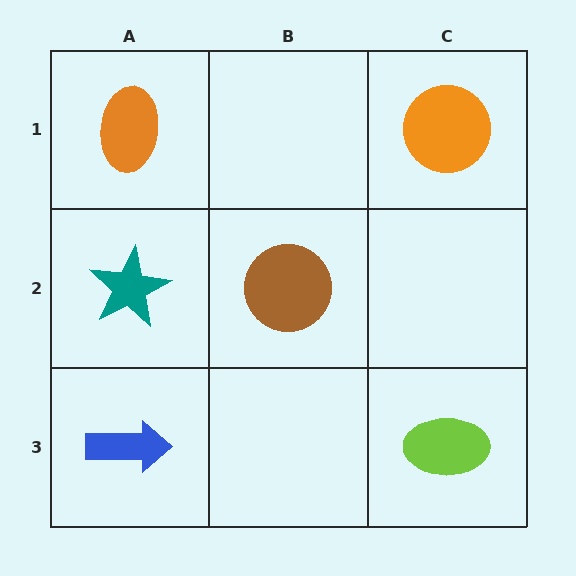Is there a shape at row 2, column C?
No, that cell is empty.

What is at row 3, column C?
A lime ellipse.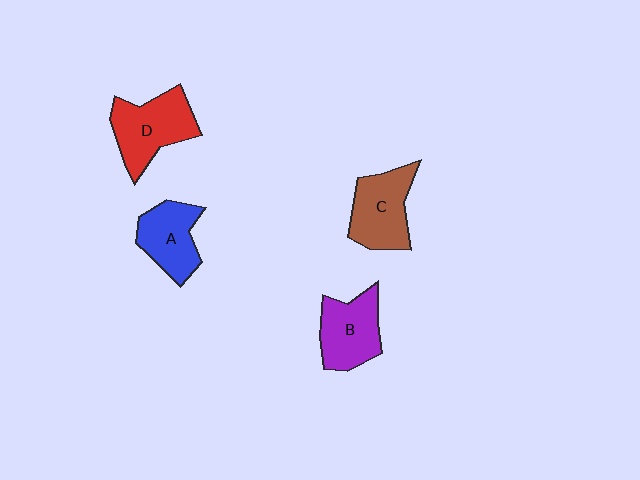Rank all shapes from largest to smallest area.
From largest to smallest: D (red), C (brown), B (purple), A (blue).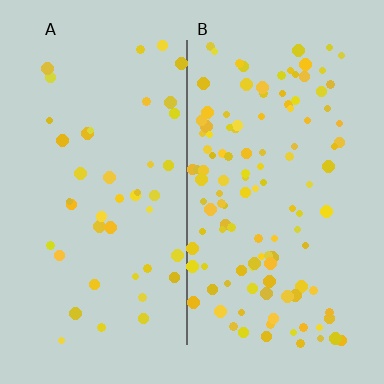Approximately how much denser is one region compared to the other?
Approximately 2.8× — region B over region A.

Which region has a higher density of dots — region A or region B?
B (the right).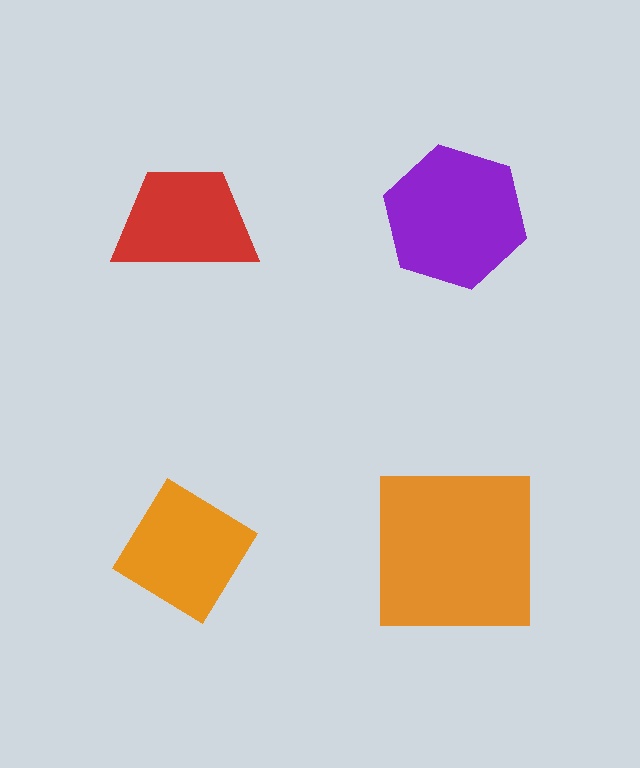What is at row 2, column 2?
An orange square.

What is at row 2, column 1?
An orange diamond.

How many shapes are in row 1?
2 shapes.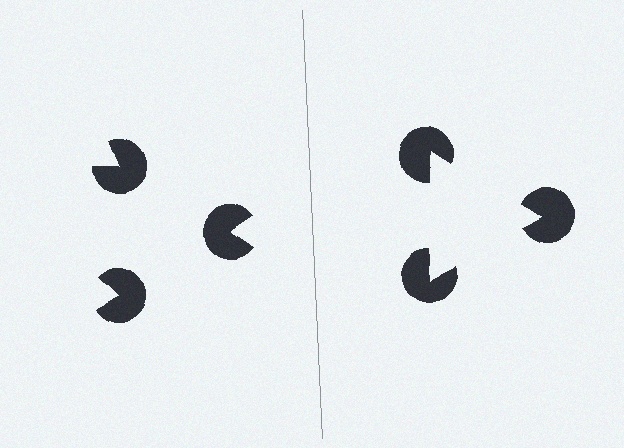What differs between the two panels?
The pac-man discs are positioned identically on both sides; only the wedge orientations differ. On the right they align to a triangle; on the left they are misaligned.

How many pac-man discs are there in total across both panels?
6 — 3 on each side.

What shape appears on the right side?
An illusory triangle.